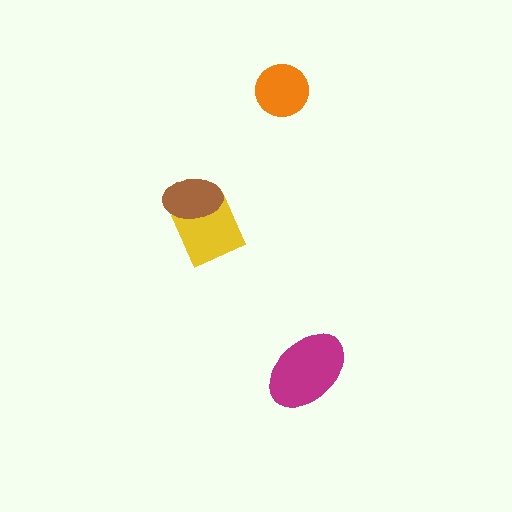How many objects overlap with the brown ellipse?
1 object overlaps with the brown ellipse.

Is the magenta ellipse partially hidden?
No, no other shape covers it.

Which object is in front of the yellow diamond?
The brown ellipse is in front of the yellow diamond.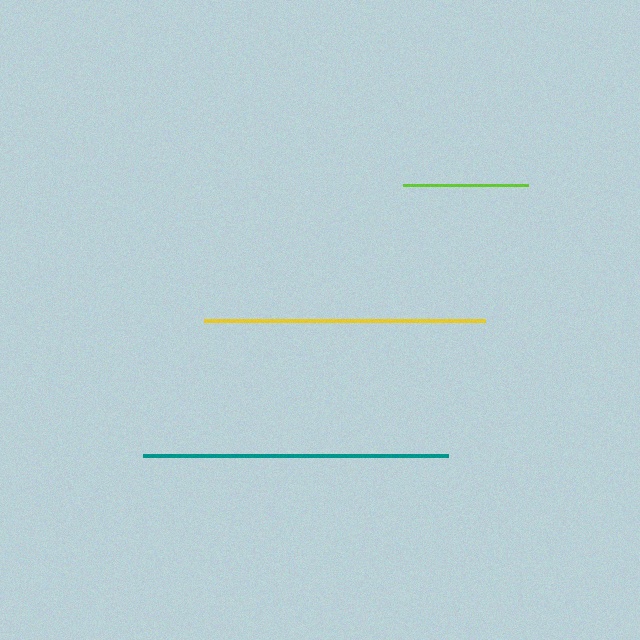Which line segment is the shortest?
The lime line is the shortest at approximately 124 pixels.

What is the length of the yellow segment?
The yellow segment is approximately 280 pixels long.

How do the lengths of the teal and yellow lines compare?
The teal and yellow lines are approximately the same length.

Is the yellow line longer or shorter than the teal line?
The teal line is longer than the yellow line.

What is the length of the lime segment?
The lime segment is approximately 124 pixels long.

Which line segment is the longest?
The teal line is the longest at approximately 305 pixels.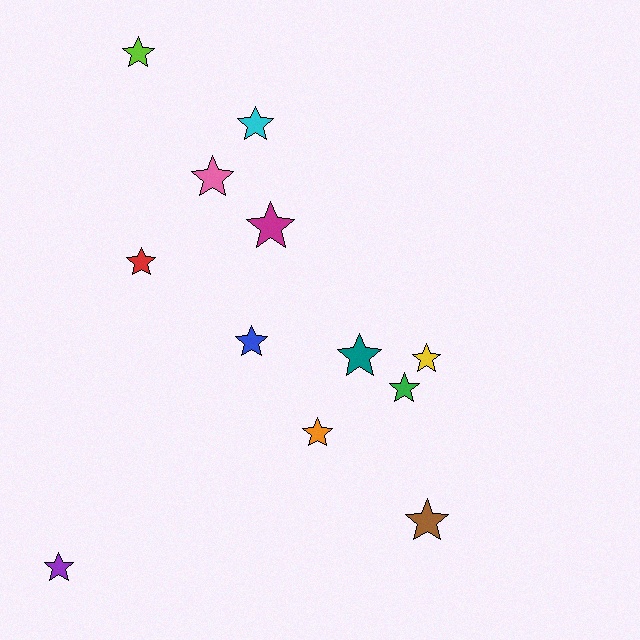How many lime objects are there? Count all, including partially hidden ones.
There is 1 lime object.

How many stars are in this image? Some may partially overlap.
There are 12 stars.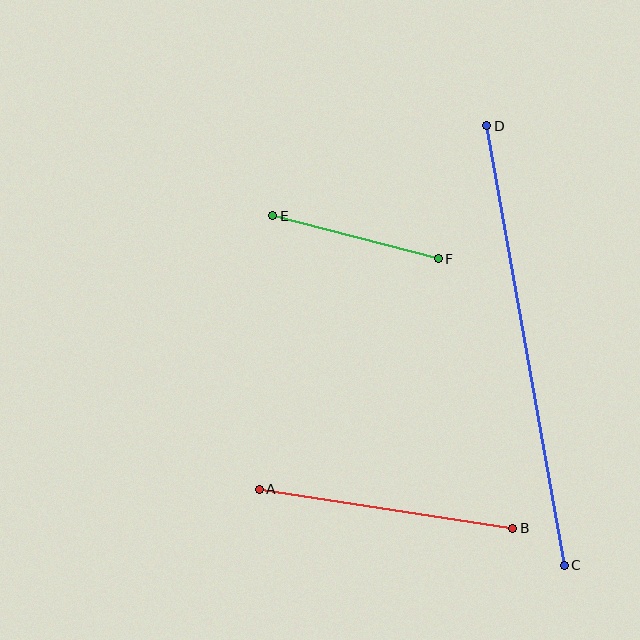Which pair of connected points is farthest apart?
Points C and D are farthest apart.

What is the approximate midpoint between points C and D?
The midpoint is at approximately (525, 346) pixels.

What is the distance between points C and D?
The distance is approximately 446 pixels.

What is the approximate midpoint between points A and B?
The midpoint is at approximately (386, 509) pixels.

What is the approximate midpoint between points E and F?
The midpoint is at approximately (355, 237) pixels.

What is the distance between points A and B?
The distance is approximately 257 pixels.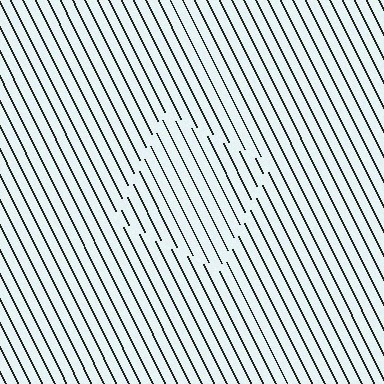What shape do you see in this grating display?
An illusory square. The interior of the shape contains the same grating, shifted by half a period — the contour is defined by the phase discontinuity where line-ends from the inner and outer gratings abut.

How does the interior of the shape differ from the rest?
The interior of the shape contains the same grating, shifted by half a period — the contour is defined by the phase discontinuity where line-ends from the inner and outer gratings abut.